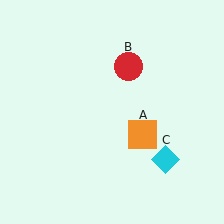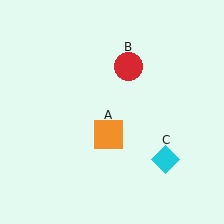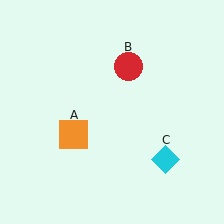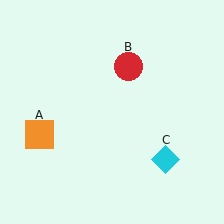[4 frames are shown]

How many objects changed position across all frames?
1 object changed position: orange square (object A).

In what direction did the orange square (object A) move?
The orange square (object A) moved left.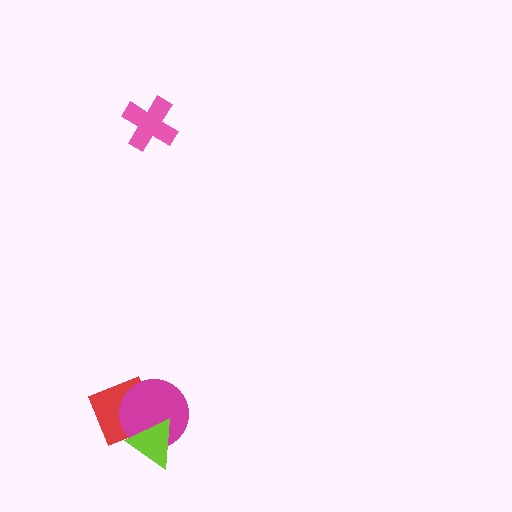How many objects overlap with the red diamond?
2 objects overlap with the red diamond.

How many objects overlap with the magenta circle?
2 objects overlap with the magenta circle.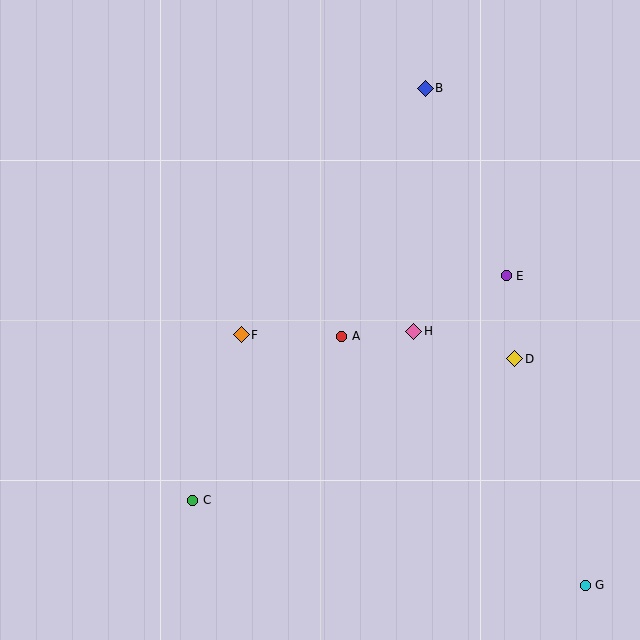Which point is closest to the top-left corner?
Point F is closest to the top-left corner.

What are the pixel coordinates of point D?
Point D is at (515, 359).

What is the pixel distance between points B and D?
The distance between B and D is 285 pixels.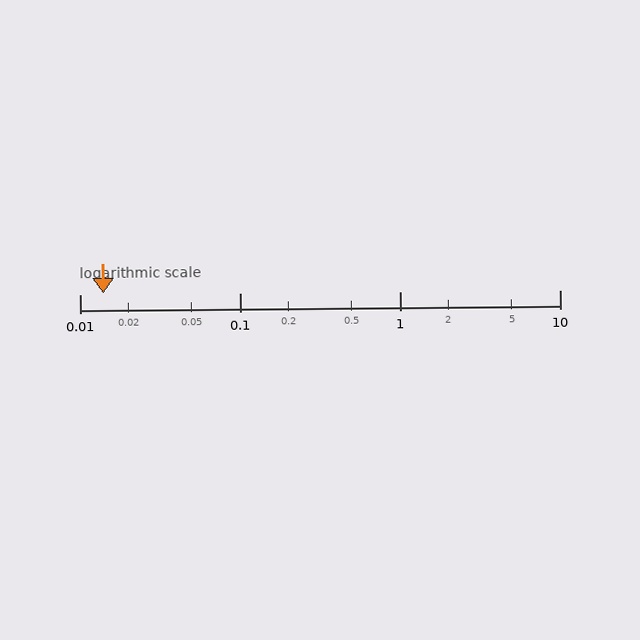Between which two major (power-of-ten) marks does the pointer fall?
The pointer is between 0.01 and 0.1.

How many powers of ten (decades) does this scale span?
The scale spans 3 decades, from 0.01 to 10.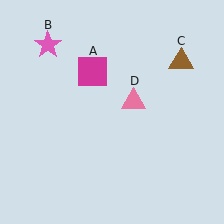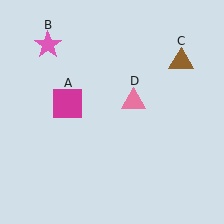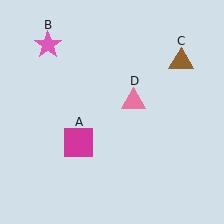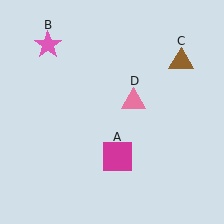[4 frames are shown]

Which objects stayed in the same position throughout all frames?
Pink star (object B) and brown triangle (object C) and pink triangle (object D) remained stationary.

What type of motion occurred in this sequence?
The magenta square (object A) rotated counterclockwise around the center of the scene.